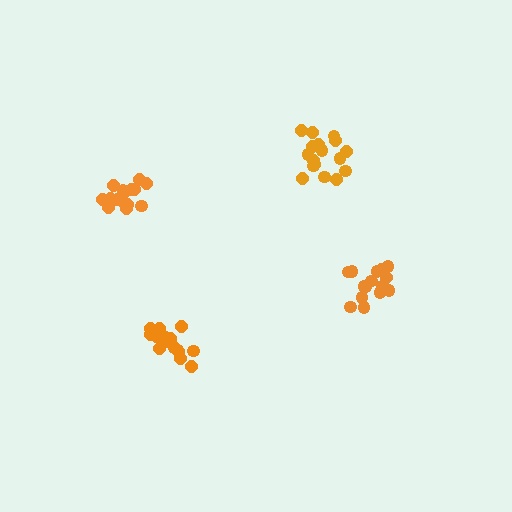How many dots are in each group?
Group 1: 17 dots, Group 2: 15 dots, Group 3: 15 dots, Group 4: 17 dots (64 total).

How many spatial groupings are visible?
There are 4 spatial groupings.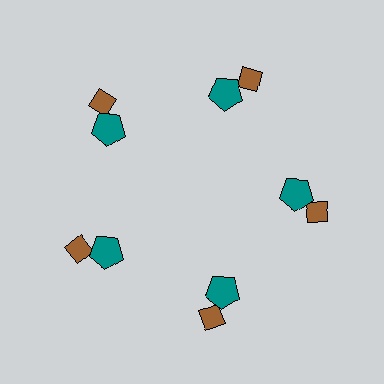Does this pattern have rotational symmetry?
Yes, this pattern has 5-fold rotational symmetry. It looks the same after rotating 72 degrees around the center.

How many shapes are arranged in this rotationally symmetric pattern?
There are 10 shapes, arranged in 5 groups of 2.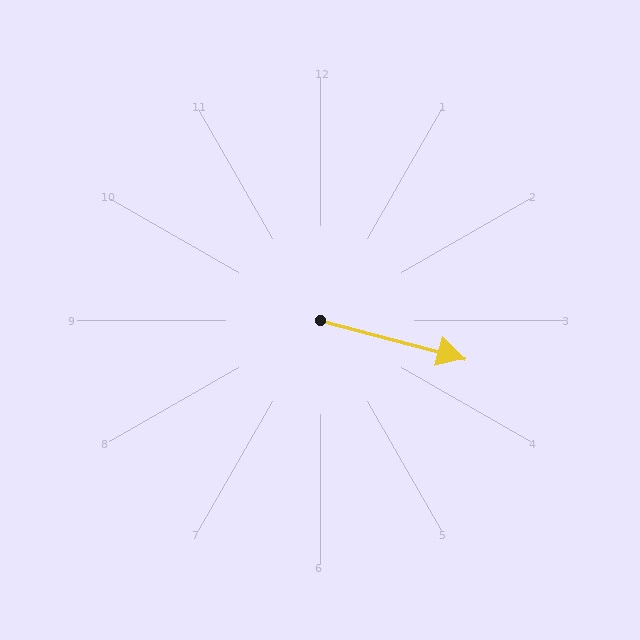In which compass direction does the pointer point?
East.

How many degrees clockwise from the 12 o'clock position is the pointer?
Approximately 105 degrees.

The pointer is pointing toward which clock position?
Roughly 3 o'clock.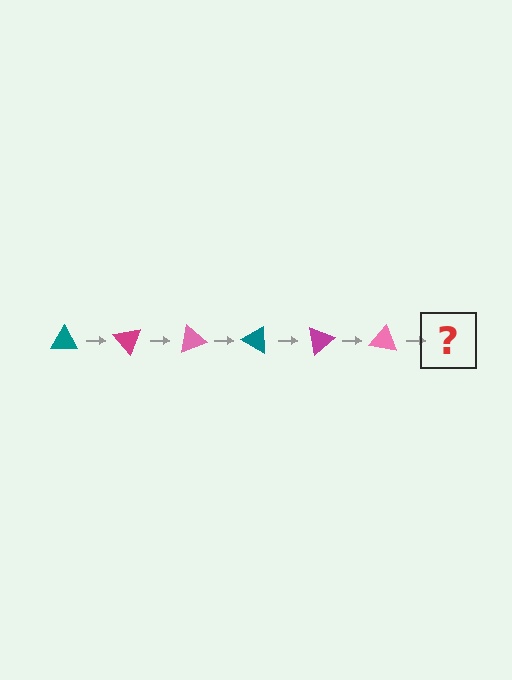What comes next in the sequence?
The next element should be a teal triangle, rotated 300 degrees from the start.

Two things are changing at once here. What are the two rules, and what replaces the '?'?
The two rules are that it rotates 50 degrees each step and the color cycles through teal, magenta, and pink. The '?' should be a teal triangle, rotated 300 degrees from the start.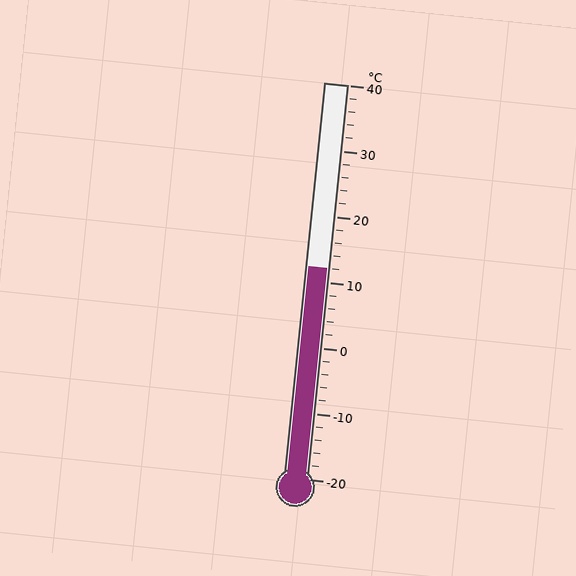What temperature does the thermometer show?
The thermometer shows approximately 12°C.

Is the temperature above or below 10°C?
The temperature is above 10°C.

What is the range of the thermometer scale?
The thermometer scale ranges from -20°C to 40°C.